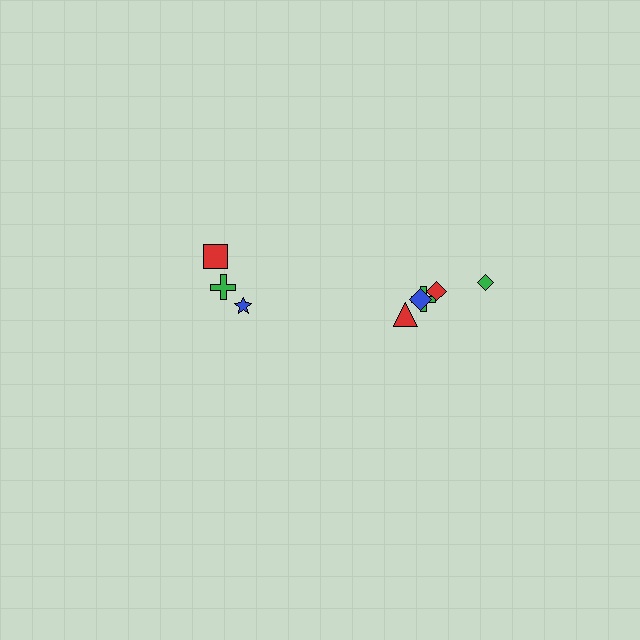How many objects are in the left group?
There are 3 objects.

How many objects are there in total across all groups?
There are 8 objects.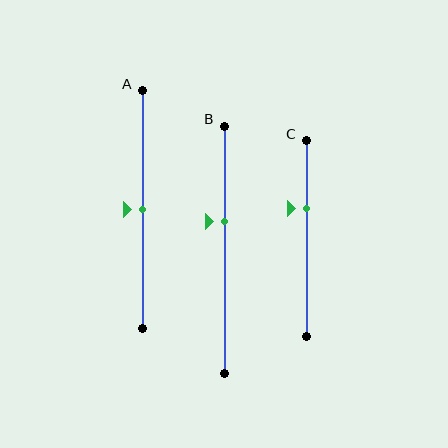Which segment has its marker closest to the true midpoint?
Segment A has its marker closest to the true midpoint.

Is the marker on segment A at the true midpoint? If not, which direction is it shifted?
Yes, the marker on segment A is at the true midpoint.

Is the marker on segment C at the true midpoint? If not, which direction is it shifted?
No, the marker on segment C is shifted upward by about 16% of the segment length.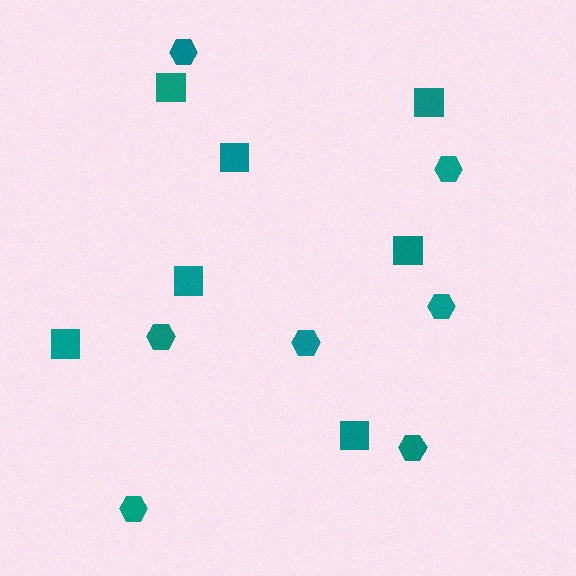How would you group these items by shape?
There are 2 groups: one group of hexagons (7) and one group of squares (7).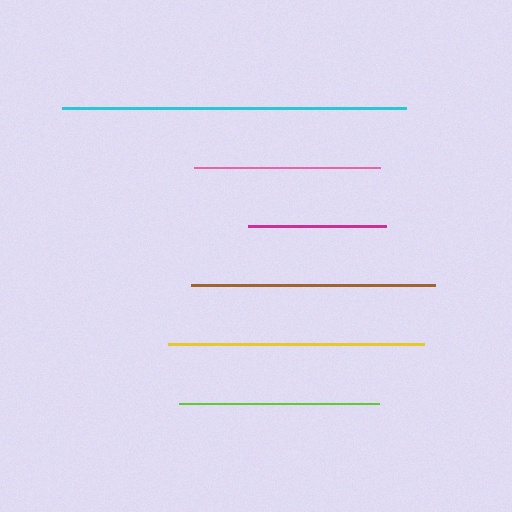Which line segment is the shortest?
The magenta line is the shortest at approximately 138 pixels.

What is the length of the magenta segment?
The magenta segment is approximately 138 pixels long.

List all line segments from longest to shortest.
From longest to shortest: cyan, yellow, brown, lime, pink, magenta.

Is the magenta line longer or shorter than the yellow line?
The yellow line is longer than the magenta line.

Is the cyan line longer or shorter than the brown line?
The cyan line is longer than the brown line.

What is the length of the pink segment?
The pink segment is approximately 186 pixels long.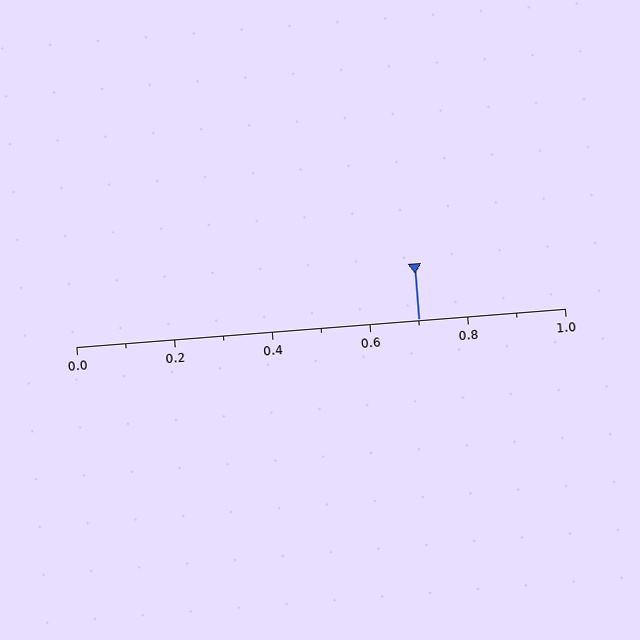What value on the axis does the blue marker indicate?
The marker indicates approximately 0.7.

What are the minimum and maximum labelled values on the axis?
The axis runs from 0.0 to 1.0.